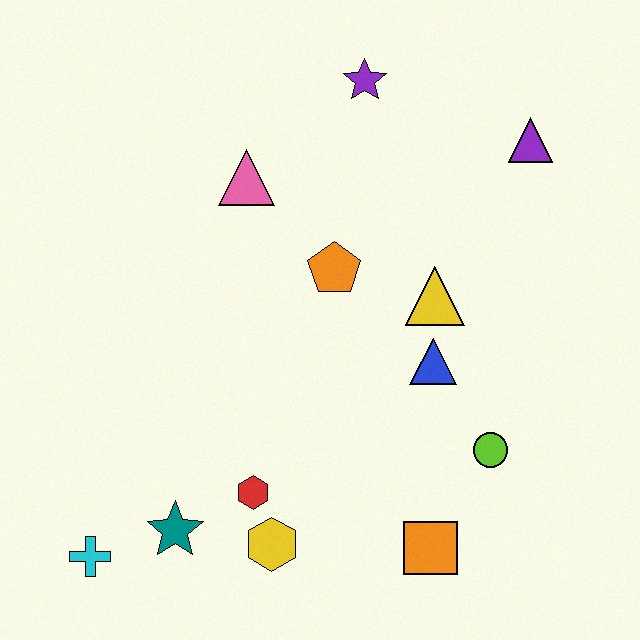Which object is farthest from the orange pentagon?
The cyan cross is farthest from the orange pentagon.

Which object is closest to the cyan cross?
The teal star is closest to the cyan cross.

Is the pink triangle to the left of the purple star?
Yes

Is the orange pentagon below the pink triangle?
Yes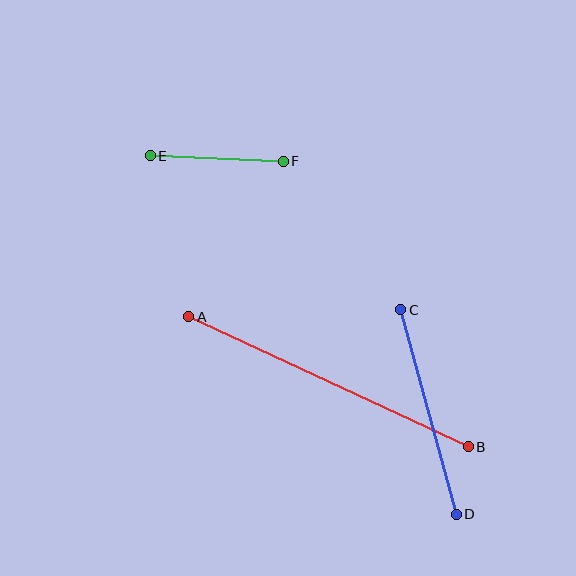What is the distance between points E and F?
The distance is approximately 133 pixels.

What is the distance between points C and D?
The distance is approximately 212 pixels.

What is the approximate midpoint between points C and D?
The midpoint is at approximately (429, 412) pixels.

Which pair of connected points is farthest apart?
Points A and B are farthest apart.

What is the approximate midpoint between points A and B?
The midpoint is at approximately (328, 382) pixels.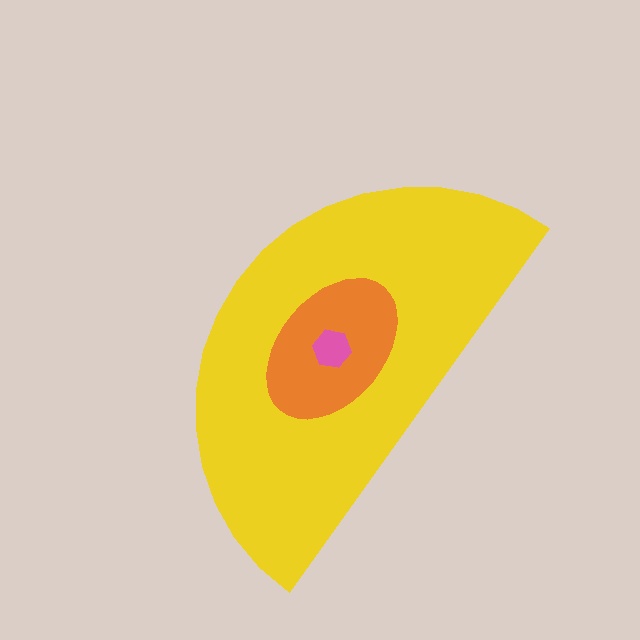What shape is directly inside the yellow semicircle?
The orange ellipse.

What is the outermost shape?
The yellow semicircle.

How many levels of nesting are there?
3.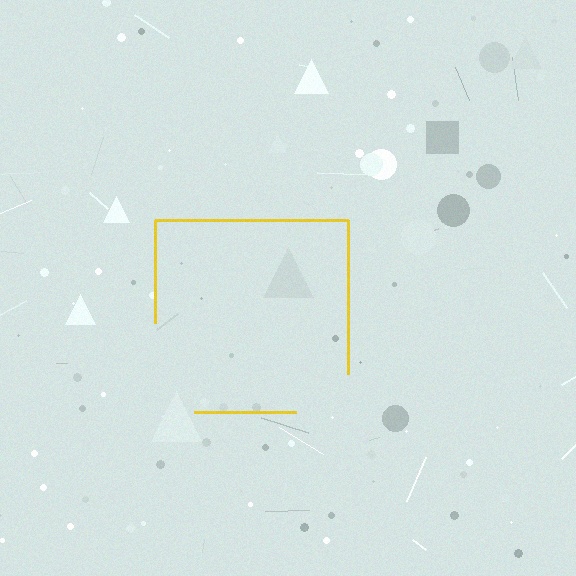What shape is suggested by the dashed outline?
The dashed outline suggests a square.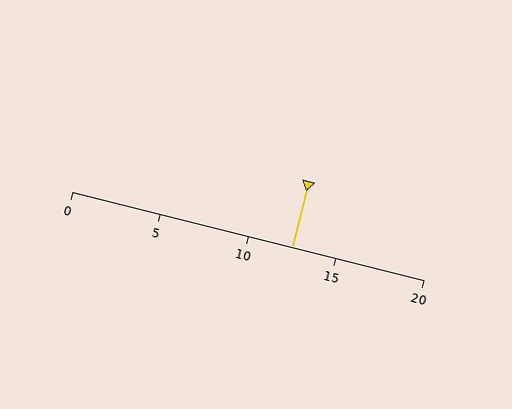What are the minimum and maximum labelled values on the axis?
The axis runs from 0 to 20.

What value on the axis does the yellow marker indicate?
The marker indicates approximately 12.5.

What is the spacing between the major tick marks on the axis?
The major ticks are spaced 5 apart.